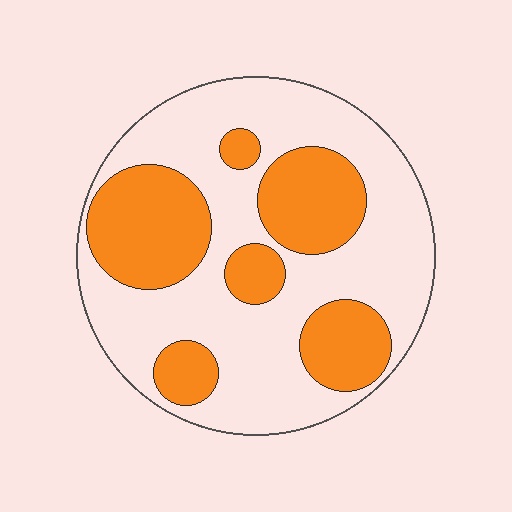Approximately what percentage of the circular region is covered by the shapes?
Approximately 35%.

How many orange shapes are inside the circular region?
6.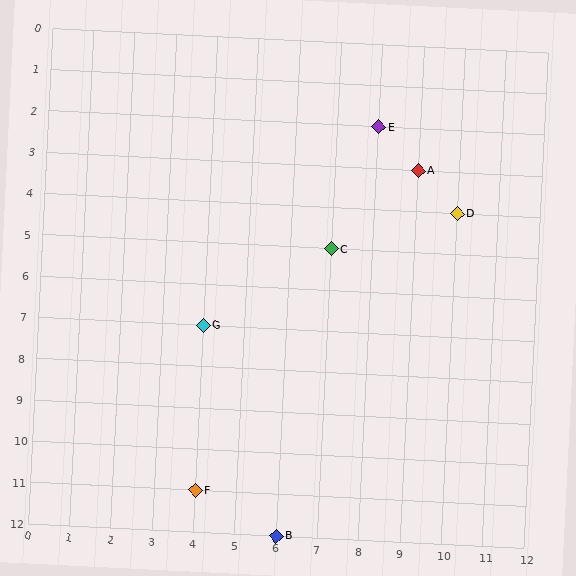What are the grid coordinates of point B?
Point B is at grid coordinates (6, 12).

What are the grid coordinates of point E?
Point E is at grid coordinates (8, 2).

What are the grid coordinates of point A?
Point A is at grid coordinates (9, 3).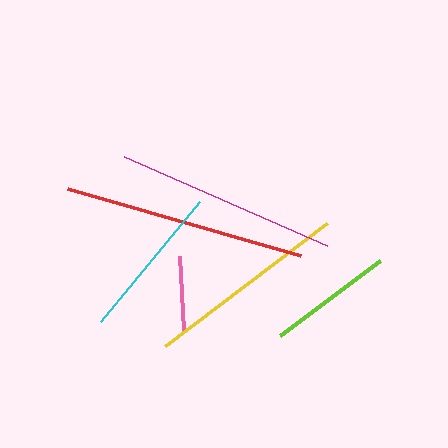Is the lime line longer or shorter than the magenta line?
The magenta line is longer than the lime line.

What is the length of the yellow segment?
The yellow segment is approximately 204 pixels long.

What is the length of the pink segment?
The pink segment is approximately 74 pixels long.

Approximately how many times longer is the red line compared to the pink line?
The red line is approximately 3.3 times the length of the pink line.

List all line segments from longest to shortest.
From longest to shortest: red, magenta, yellow, cyan, lime, pink.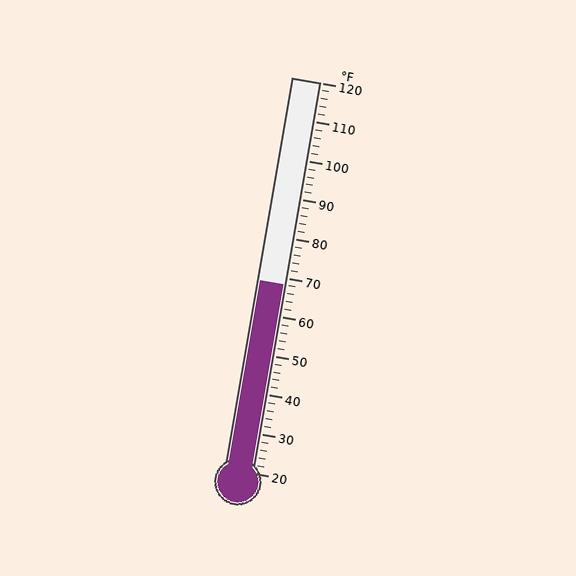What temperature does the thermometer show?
The thermometer shows approximately 68°F.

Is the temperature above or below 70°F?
The temperature is below 70°F.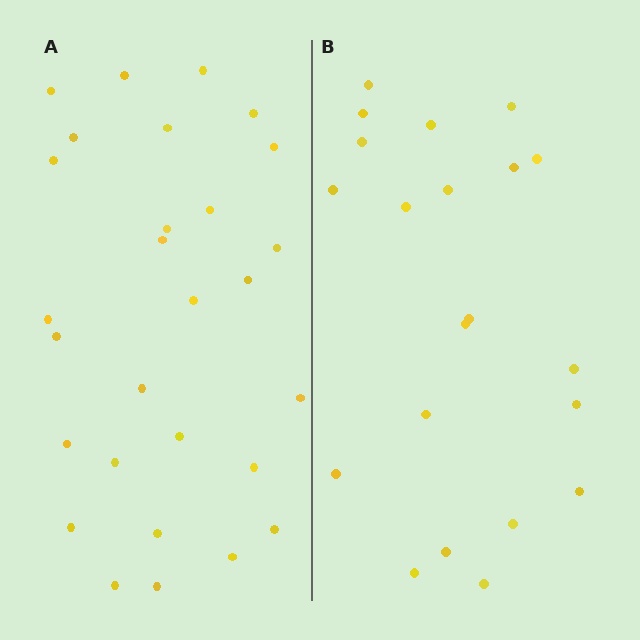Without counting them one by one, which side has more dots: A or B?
Region A (the left region) has more dots.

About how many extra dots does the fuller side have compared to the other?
Region A has roughly 8 or so more dots than region B.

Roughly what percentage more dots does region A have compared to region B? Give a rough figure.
About 35% more.